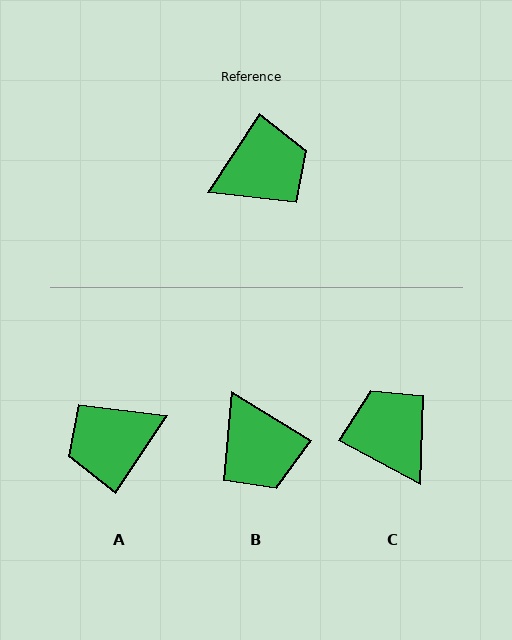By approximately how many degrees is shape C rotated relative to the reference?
Approximately 95 degrees counter-clockwise.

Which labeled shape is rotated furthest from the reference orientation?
A, about 180 degrees away.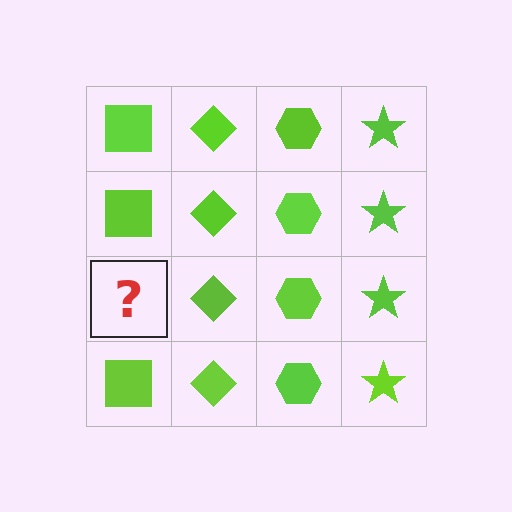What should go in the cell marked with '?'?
The missing cell should contain a lime square.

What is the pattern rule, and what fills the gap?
The rule is that each column has a consistent shape. The gap should be filled with a lime square.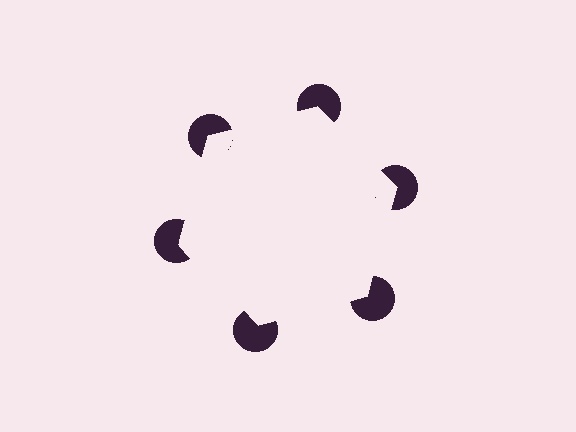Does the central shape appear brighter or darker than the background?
It typically appears slightly brighter than the background, even though no actual brightness change is drawn.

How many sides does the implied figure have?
6 sides.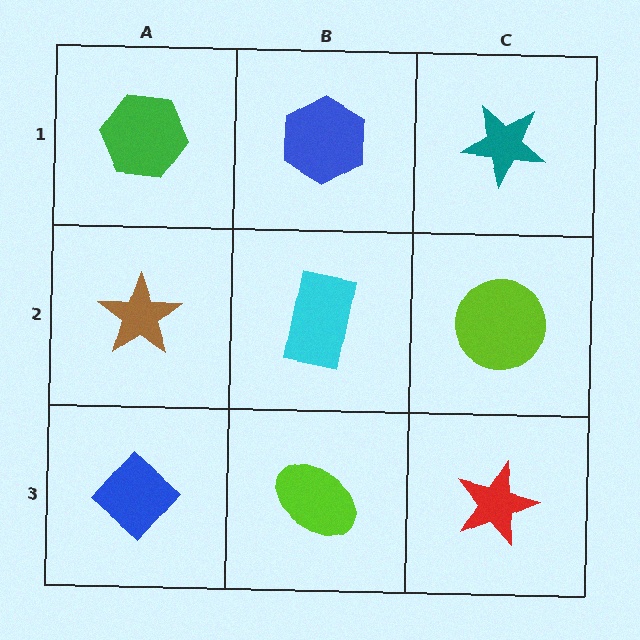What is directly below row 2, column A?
A blue diamond.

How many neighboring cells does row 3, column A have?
2.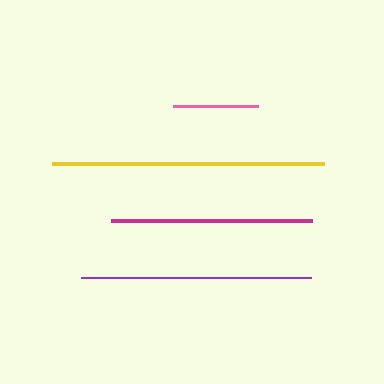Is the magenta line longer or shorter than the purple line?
The purple line is longer than the magenta line.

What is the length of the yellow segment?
The yellow segment is approximately 272 pixels long.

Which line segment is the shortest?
The pink line is the shortest at approximately 85 pixels.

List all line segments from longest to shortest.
From longest to shortest: yellow, purple, magenta, pink.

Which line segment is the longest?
The yellow line is the longest at approximately 272 pixels.